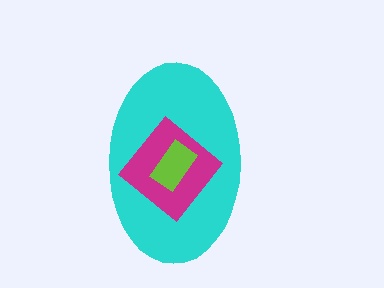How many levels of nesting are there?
3.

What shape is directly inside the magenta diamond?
The lime rectangle.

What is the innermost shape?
The lime rectangle.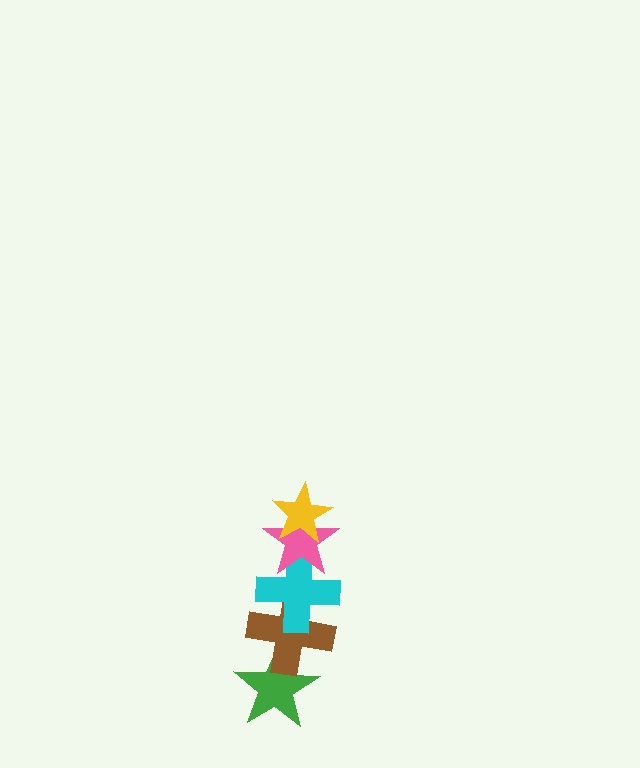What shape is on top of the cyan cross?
The pink star is on top of the cyan cross.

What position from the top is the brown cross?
The brown cross is 4th from the top.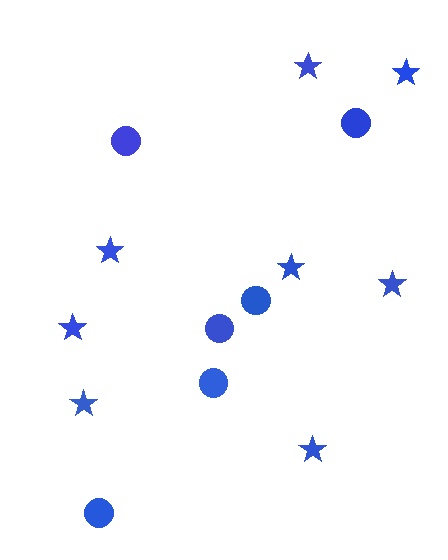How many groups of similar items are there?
There are 2 groups: one group of circles (6) and one group of stars (8).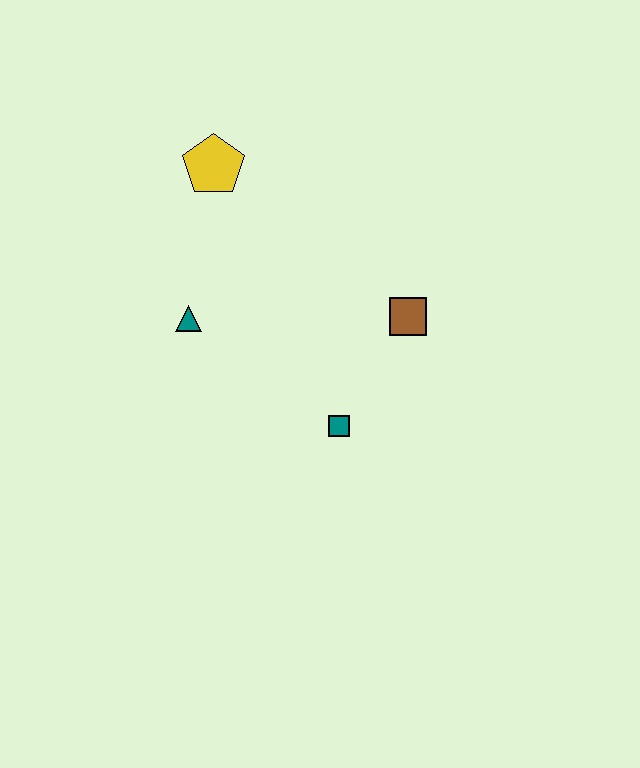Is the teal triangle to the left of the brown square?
Yes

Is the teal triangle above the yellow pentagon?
No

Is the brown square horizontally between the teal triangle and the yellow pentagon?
No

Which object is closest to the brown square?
The teal square is closest to the brown square.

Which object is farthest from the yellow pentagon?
The teal square is farthest from the yellow pentagon.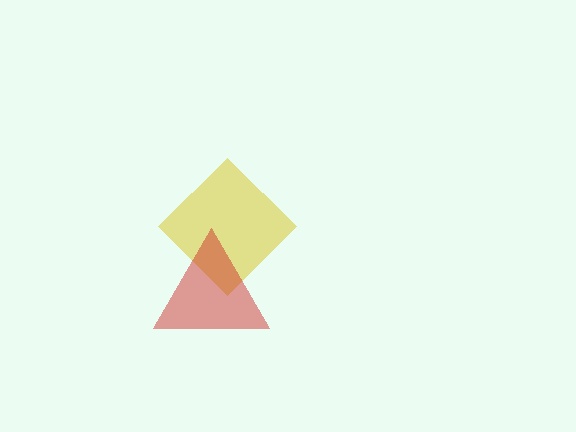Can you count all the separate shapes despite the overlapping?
Yes, there are 2 separate shapes.